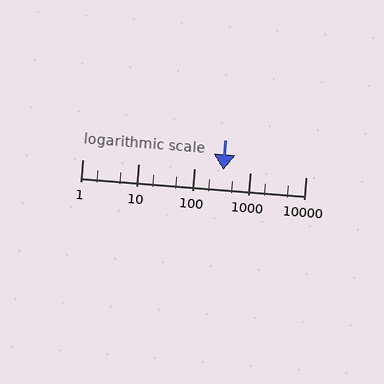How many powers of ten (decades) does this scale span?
The scale spans 4 decades, from 1 to 10000.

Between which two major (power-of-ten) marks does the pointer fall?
The pointer is between 100 and 1000.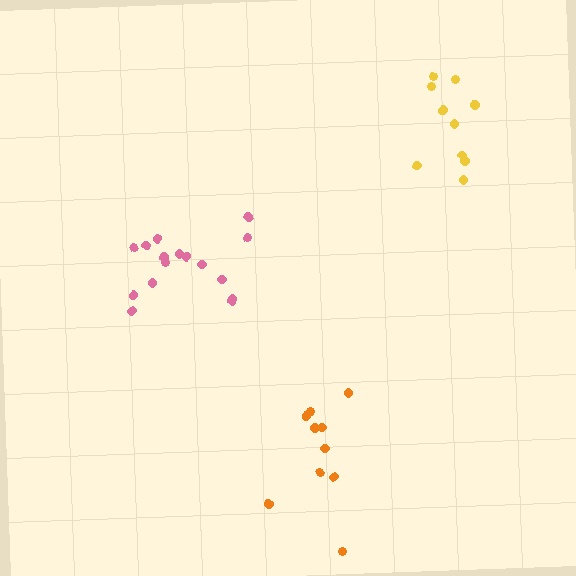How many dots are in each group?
Group 1: 10 dots, Group 2: 16 dots, Group 3: 10 dots (36 total).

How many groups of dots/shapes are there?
There are 3 groups.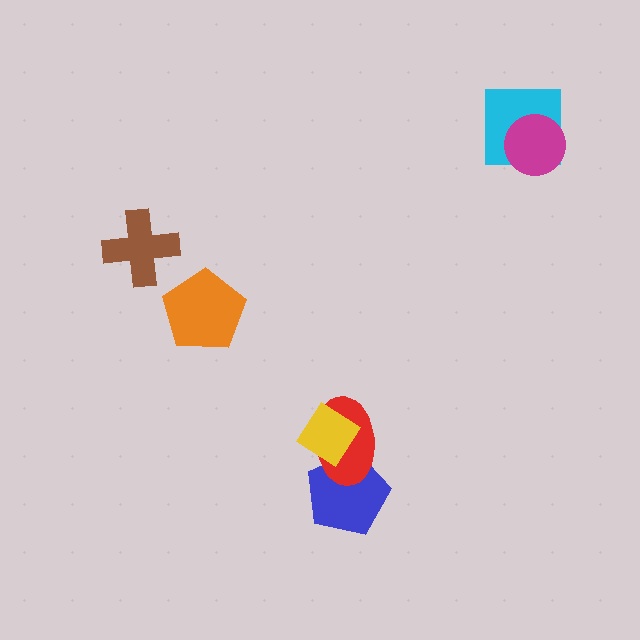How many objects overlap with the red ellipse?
2 objects overlap with the red ellipse.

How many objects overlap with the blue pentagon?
2 objects overlap with the blue pentagon.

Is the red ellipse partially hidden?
Yes, it is partially covered by another shape.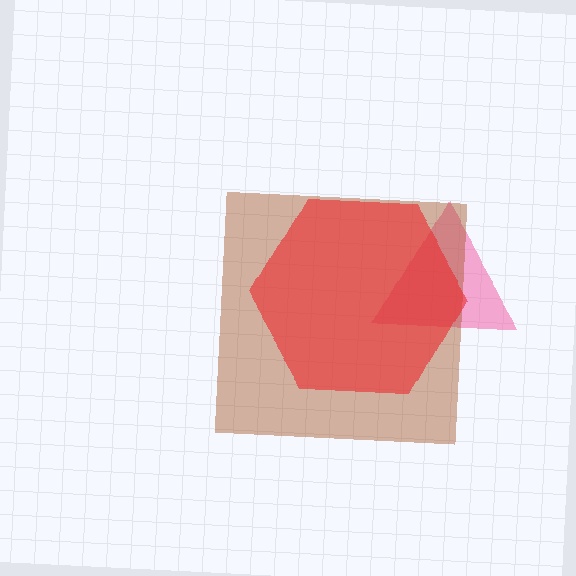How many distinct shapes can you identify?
There are 3 distinct shapes: a pink triangle, a brown square, a red hexagon.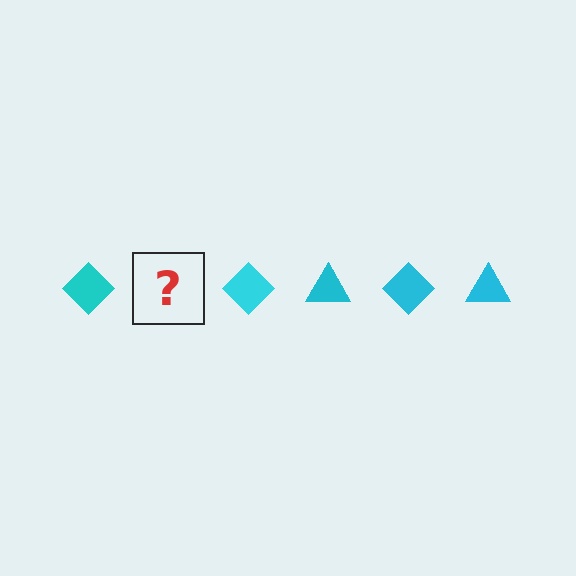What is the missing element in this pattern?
The missing element is a cyan triangle.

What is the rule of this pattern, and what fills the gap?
The rule is that the pattern cycles through diamond, triangle shapes in cyan. The gap should be filled with a cyan triangle.